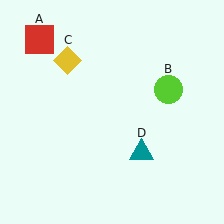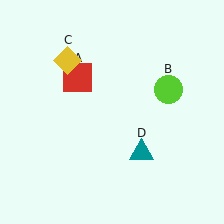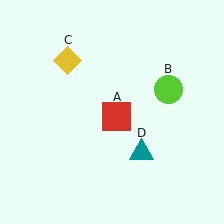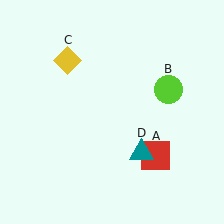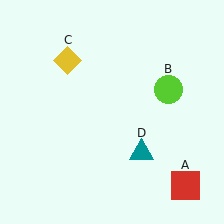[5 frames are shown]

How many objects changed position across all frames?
1 object changed position: red square (object A).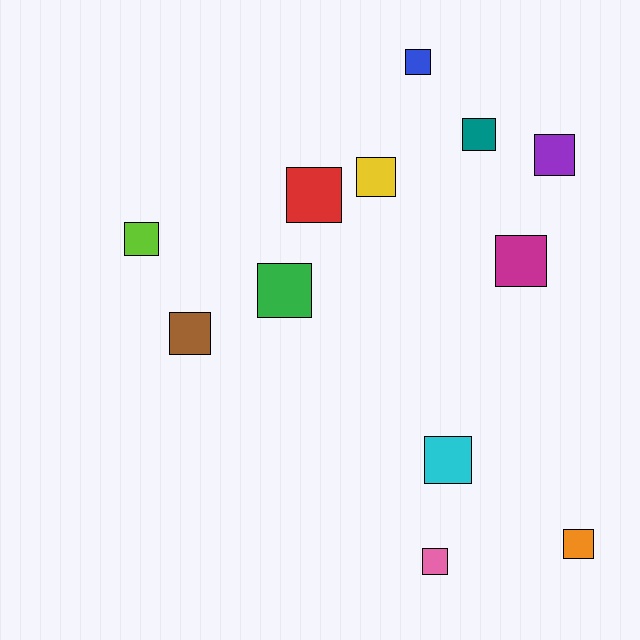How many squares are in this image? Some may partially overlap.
There are 12 squares.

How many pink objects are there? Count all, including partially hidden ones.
There is 1 pink object.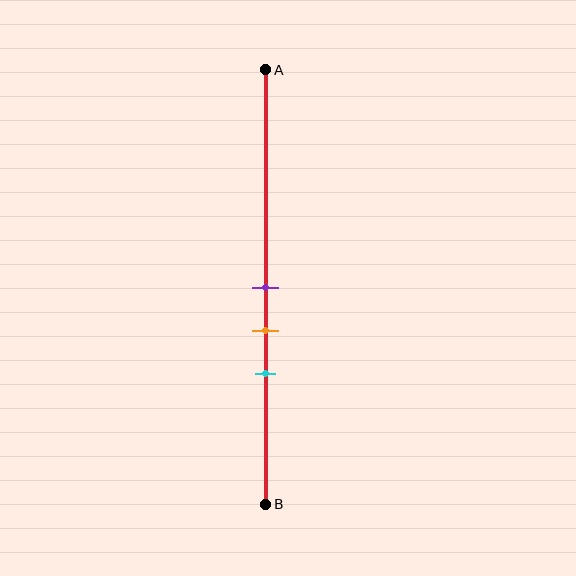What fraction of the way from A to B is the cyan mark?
The cyan mark is approximately 70% (0.7) of the way from A to B.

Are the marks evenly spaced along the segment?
Yes, the marks are approximately evenly spaced.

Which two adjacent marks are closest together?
The purple and orange marks are the closest adjacent pair.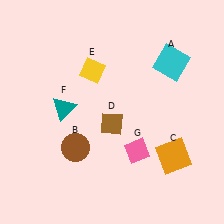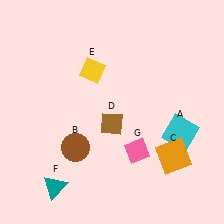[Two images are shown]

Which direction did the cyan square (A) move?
The cyan square (A) moved down.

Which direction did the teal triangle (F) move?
The teal triangle (F) moved down.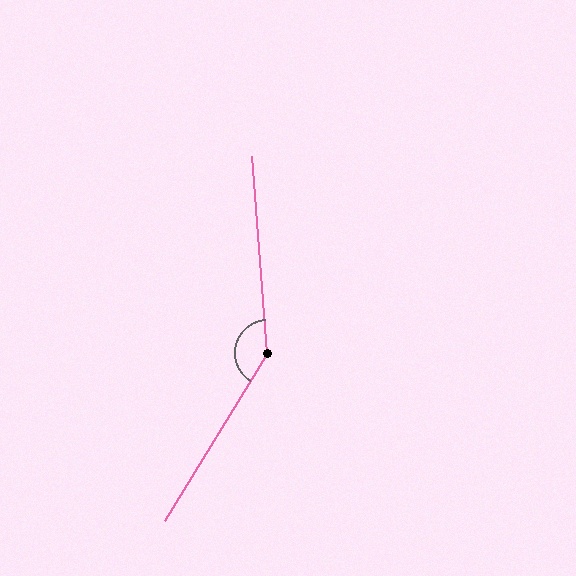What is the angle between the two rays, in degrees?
Approximately 144 degrees.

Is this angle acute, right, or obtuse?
It is obtuse.